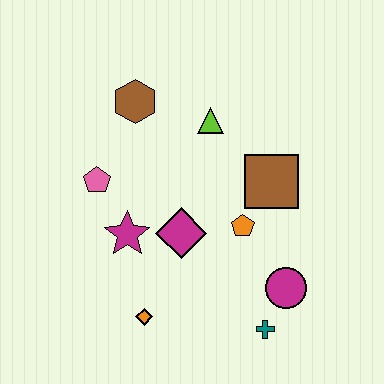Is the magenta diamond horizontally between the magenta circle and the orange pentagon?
No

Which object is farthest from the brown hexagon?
The teal cross is farthest from the brown hexagon.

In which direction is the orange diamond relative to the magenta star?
The orange diamond is below the magenta star.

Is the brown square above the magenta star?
Yes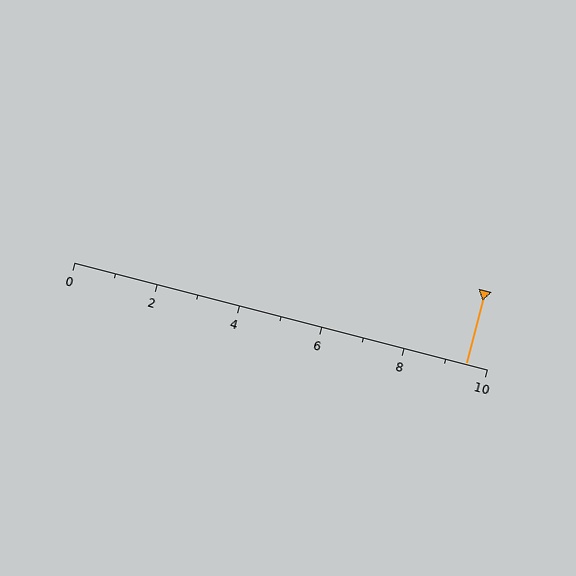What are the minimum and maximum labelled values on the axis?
The axis runs from 0 to 10.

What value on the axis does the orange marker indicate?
The marker indicates approximately 9.5.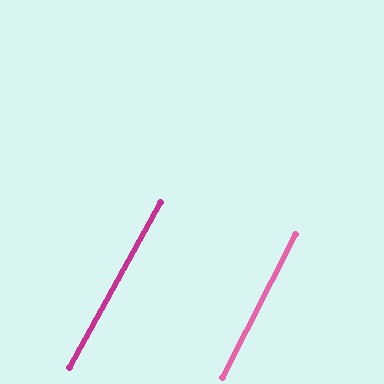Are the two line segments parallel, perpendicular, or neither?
Parallel — their directions differ by only 2.0°.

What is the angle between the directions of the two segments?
Approximately 2 degrees.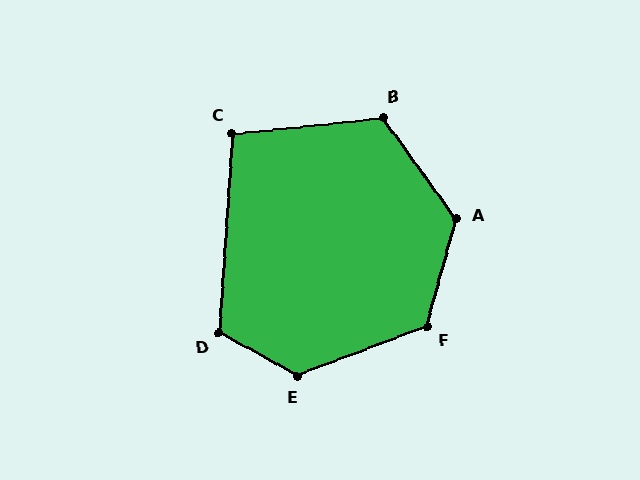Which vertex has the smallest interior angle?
C, at approximately 100 degrees.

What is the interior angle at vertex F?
Approximately 126 degrees (obtuse).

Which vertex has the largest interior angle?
E, at approximately 131 degrees.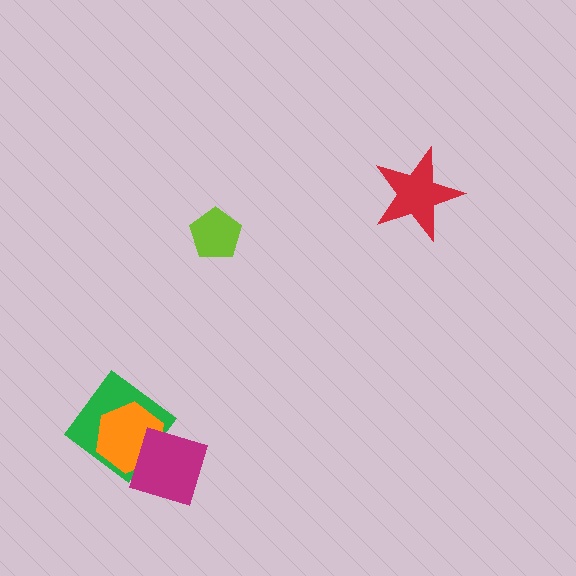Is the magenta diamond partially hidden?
No, no other shape covers it.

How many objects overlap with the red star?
0 objects overlap with the red star.